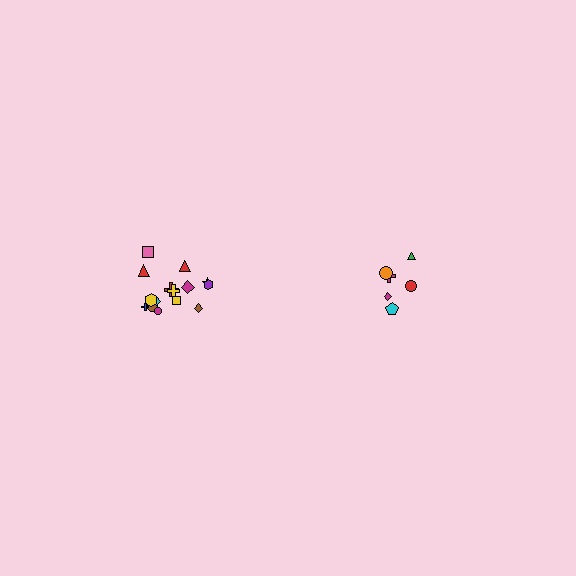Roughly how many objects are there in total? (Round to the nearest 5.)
Roughly 20 objects in total.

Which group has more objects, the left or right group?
The left group.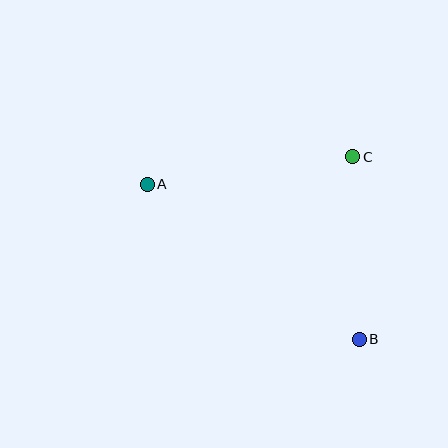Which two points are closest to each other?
Points B and C are closest to each other.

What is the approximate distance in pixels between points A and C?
The distance between A and C is approximately 207 pixels.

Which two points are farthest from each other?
Points A and B are farthest from each other.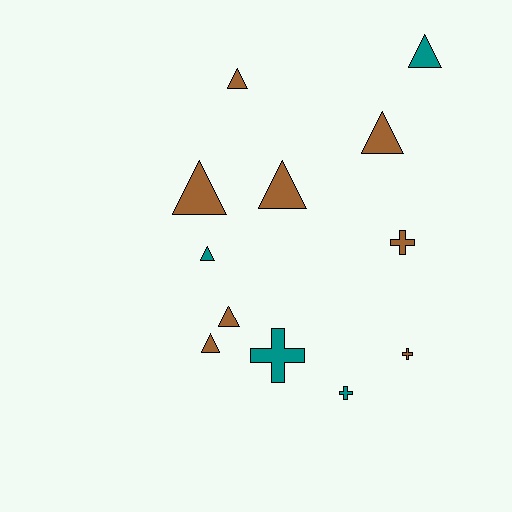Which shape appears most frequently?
Triangle, with 8 objects.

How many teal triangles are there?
There are 2 teal triangles.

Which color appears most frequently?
Brown, with 8 objects.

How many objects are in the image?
There are 12 objects.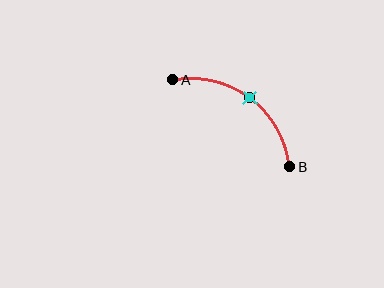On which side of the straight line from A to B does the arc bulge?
The arc bulges above and to the right of the straight line connecting A and B.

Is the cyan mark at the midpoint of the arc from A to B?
Yes. The cyan mark lies on the arc at equal arc-length from both A and B — it is the arc midpoint.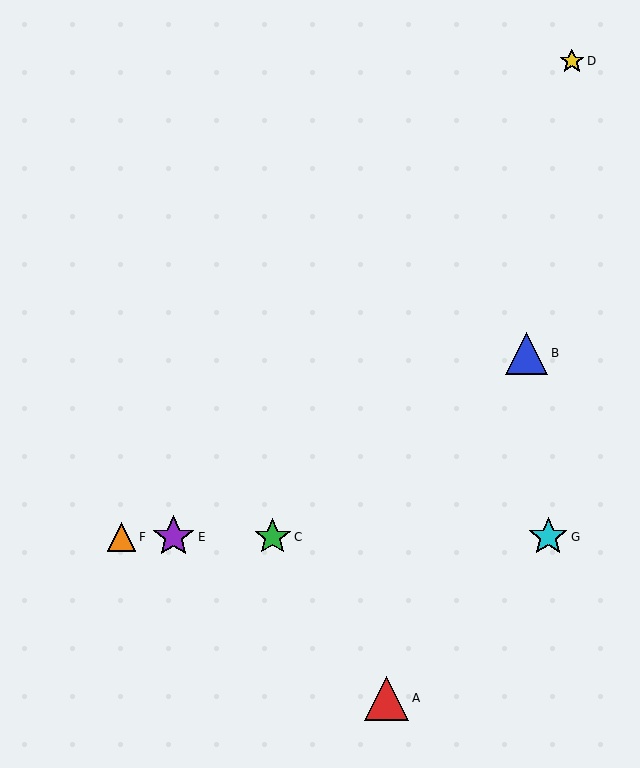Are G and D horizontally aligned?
No, G is at y≈537 and D is at y≈61.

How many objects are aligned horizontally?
4 objects (C, E, F, G) are aligned horizontally.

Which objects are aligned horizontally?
Objects C, E, F, G are aligned horizontally.